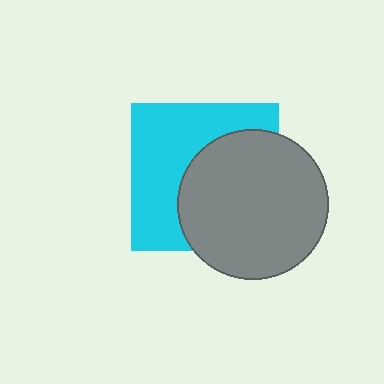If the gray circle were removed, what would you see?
You would see the complete cyan square.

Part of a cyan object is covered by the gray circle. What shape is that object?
It is a square.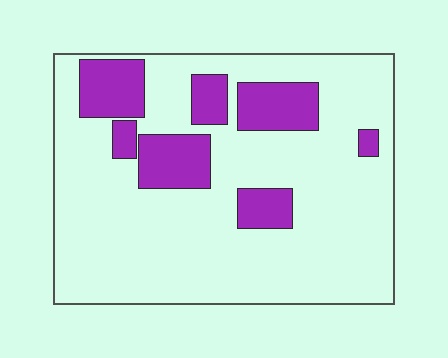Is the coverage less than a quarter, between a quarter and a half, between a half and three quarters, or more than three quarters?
Less than a quarter.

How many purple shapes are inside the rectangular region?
7.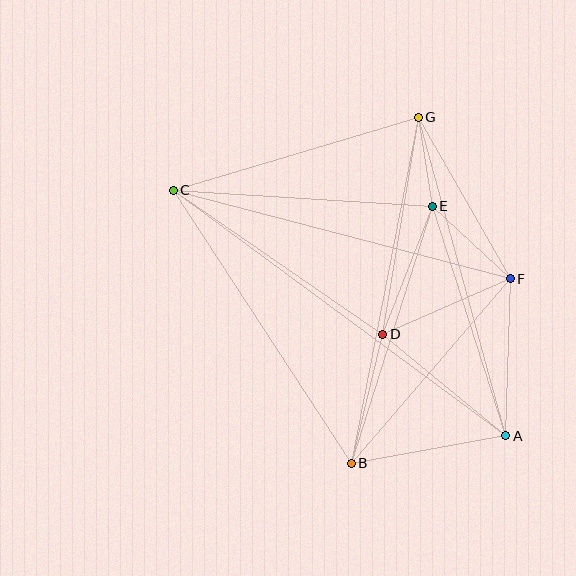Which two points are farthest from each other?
Points A and C are farthest from each other.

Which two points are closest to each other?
Points E and G are closest to each other.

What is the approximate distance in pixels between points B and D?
The distance between B and D is approximately 133 pixels.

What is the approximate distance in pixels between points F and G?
The distance between F and G is approximately 186 pixels.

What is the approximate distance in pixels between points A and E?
The distance between A and E is approximately 241 pixels.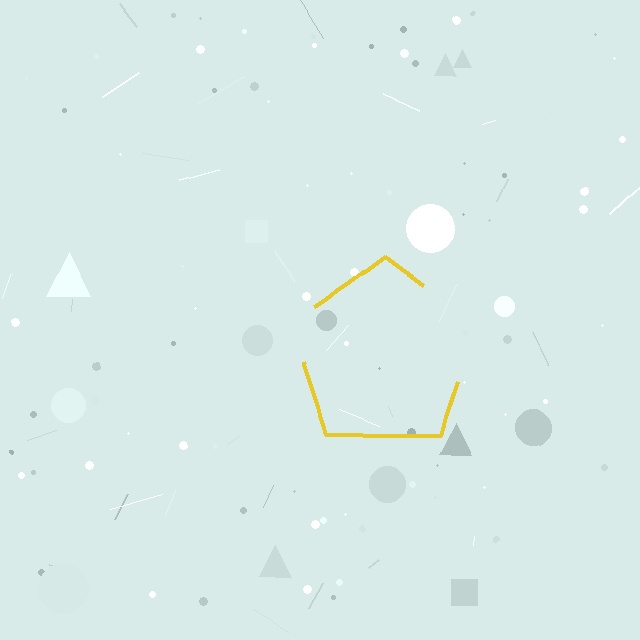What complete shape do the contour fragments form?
The contour fragments form a pentagon.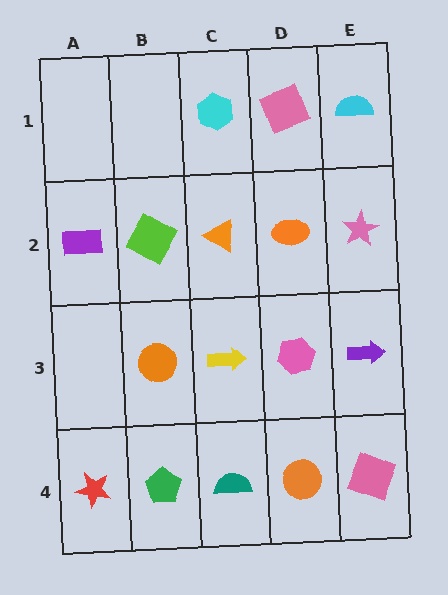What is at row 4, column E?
A pink square.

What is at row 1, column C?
A cyan hexagon.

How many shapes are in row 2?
5 shapes.